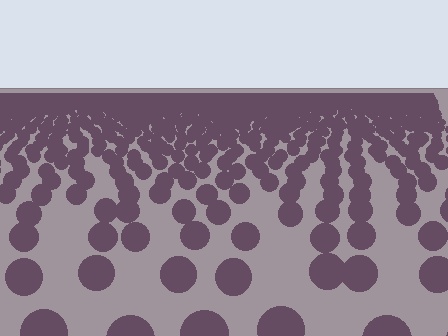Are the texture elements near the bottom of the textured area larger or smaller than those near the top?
Larger. Near the bottom, elements are closer to the viewer and appear at a bigger on-screen size.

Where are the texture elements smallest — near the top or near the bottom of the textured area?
Near the top.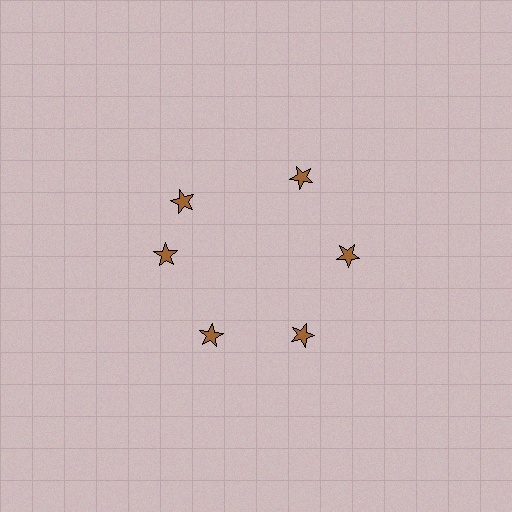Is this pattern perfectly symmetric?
No. The 6 brown stars are arranged in a ring, but one element near the 11 o'clock position is rotated out of alignment along the ring, breaking the 6-fold rotational symmetry.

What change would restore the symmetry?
The symmetry would be restored by rotating it back into even spacing with its neighbors so that all 6 stars sit at equal angles and equal distance from the center.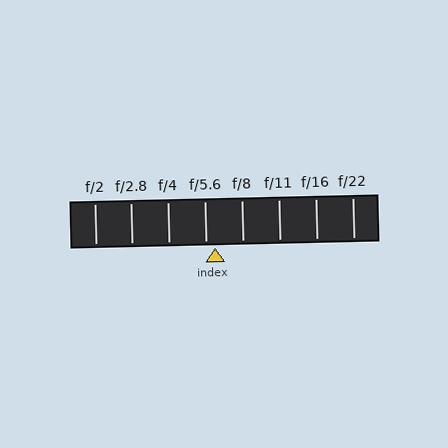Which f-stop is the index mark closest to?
The index mark is closest to f/5.6.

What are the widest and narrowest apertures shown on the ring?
The widest aperture shown is f/2 and the narrowest is f/22.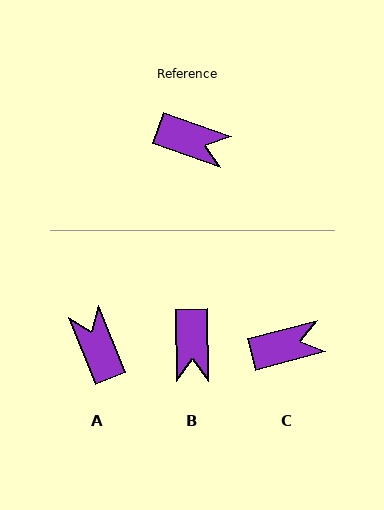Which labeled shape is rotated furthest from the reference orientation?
A, about 131 degrees away.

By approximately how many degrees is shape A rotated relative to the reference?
Approximately 131 degrees counter-clockwise.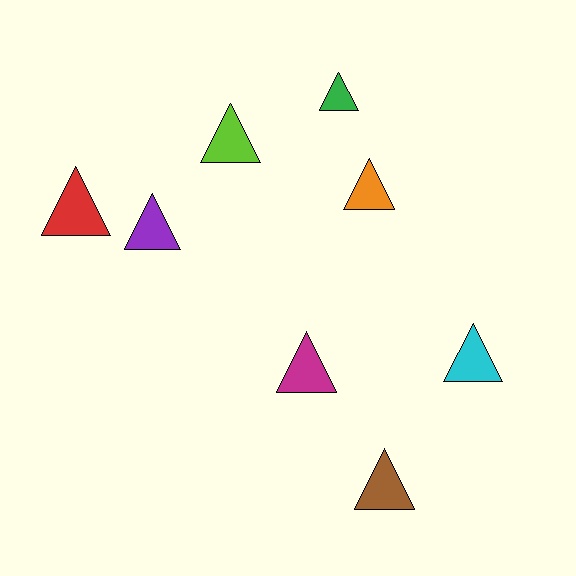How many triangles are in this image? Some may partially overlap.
There are 8 triangles.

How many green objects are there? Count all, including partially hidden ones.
There is 1 green object.